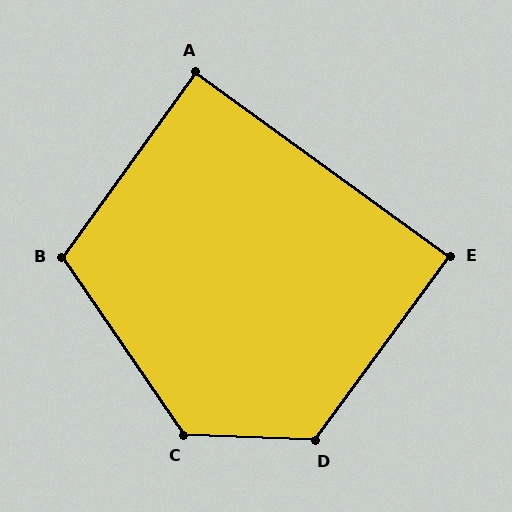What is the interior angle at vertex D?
Approximately 124 degrees (obtuse).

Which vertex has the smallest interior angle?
A, at approximately 90 degrees.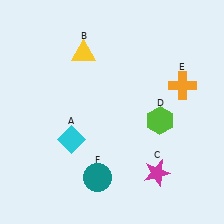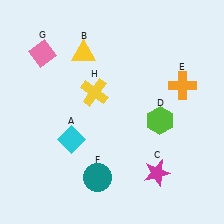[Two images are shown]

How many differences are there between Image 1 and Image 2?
There are 2 differences between the two images.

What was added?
A pink diamond (G), a yellow cross (H) were added in Image 2.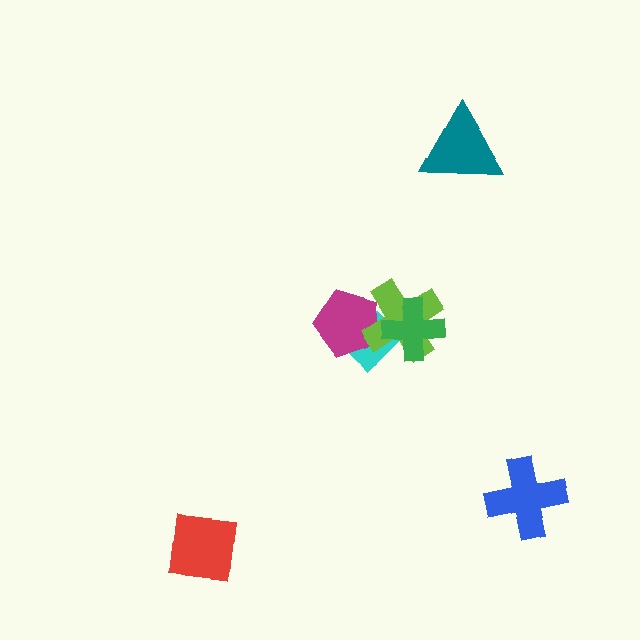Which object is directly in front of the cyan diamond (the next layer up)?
The magenta pentagon is directly in front of the cyan diamond.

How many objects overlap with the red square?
0 objects overlap with the red square.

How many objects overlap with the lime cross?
3 objects overlap with the lime cross.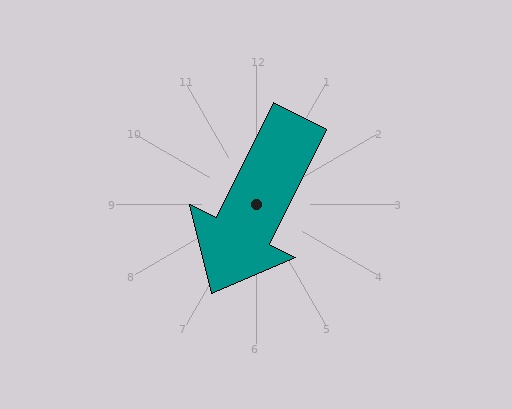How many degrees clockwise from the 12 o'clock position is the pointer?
Approximately 207 degrees.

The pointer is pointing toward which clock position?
Roughly 7 o'clock.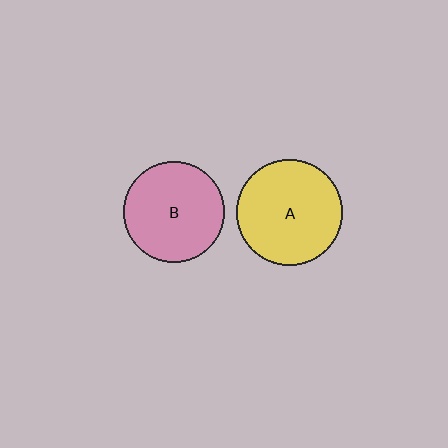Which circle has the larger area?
Circle A (yellow).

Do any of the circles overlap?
No, none of the circles overlap.